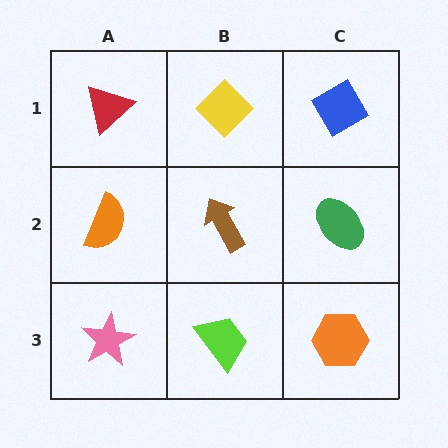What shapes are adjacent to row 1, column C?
A green ellipse (row 2, column C), a yellow diamond (row 1, column B).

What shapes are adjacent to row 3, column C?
A green ellipse (row 2, column C), a lime trapezoid (row 3, column B).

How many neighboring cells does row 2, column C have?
3.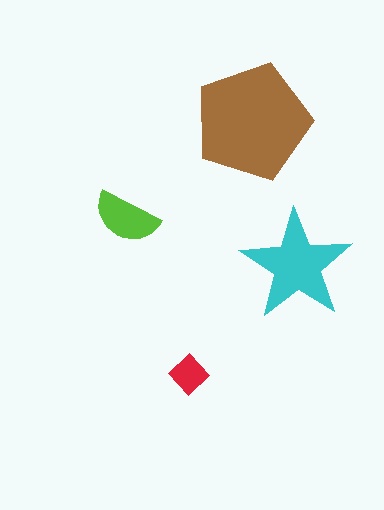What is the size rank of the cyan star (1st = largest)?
2nd.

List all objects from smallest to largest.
The red diamond, the lime semicircle, the cyan star, the brown pentagon.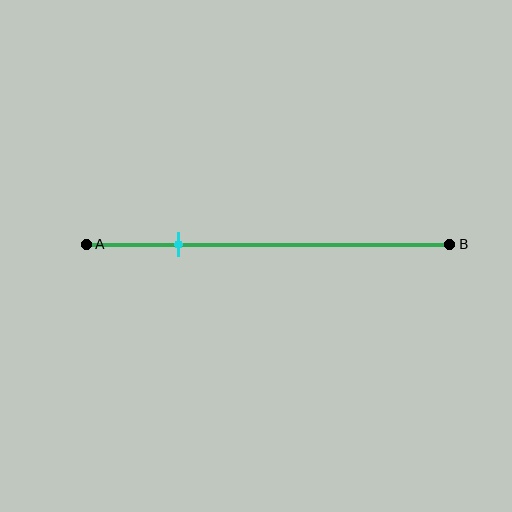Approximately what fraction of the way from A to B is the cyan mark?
The cyan mark is approximately 25% of the way from A to B.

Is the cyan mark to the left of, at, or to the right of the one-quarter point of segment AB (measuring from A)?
The cyan mark is approximately at the one-quarter point of segment AB.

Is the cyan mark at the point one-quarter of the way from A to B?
Yes, the mark is approximately at the one-quarter point.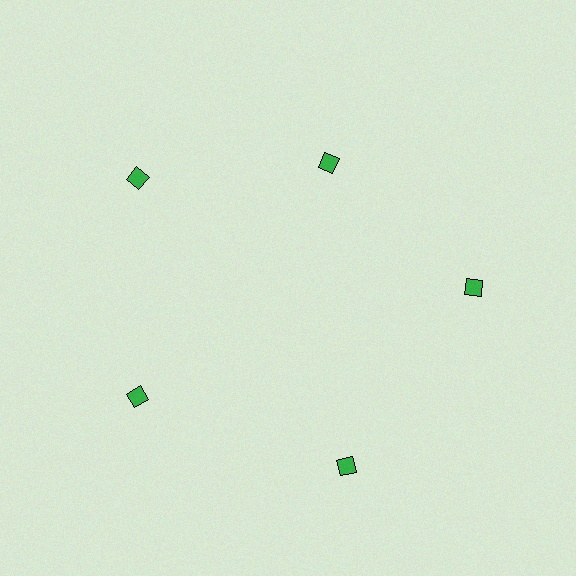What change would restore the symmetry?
The symmetry would be restored by moving it outward, back onto the ring so that all 5 diamonds sit at equal angles and equal distance from the center.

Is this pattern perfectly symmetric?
No. The 5 green diamonds are arranged in a ring, but one element near the 1 o'clock position is pulled inward toward the center, breaking the 5-fold rotational symmetry.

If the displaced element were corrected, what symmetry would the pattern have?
It would have 5-fold rotational symmetry — the pattern would map onto itself every 72 degrees.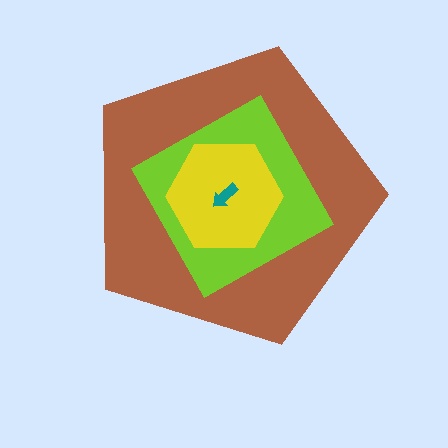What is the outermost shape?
The brown pentagon.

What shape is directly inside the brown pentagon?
The lime square.